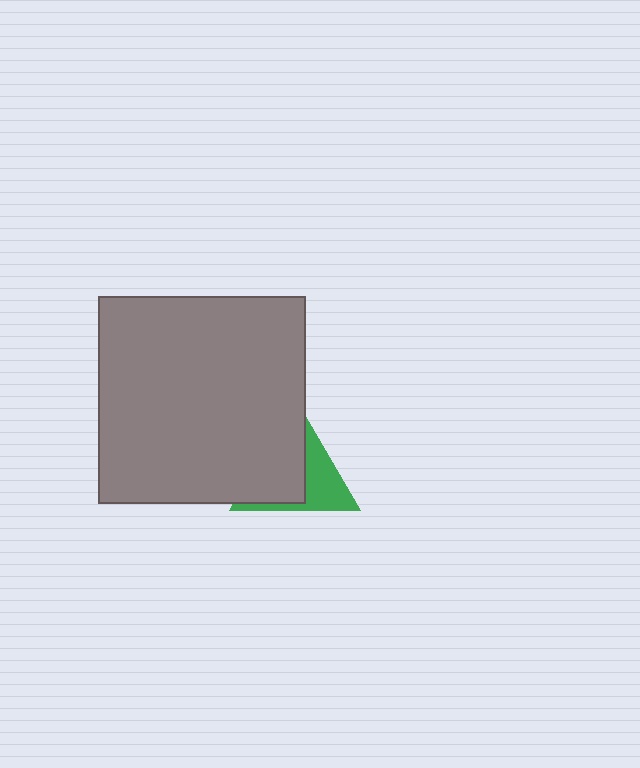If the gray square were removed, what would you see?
You would see the complete green triangle.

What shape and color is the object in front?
The object in front is a gray square.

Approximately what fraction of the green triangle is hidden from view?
Roughly 57% of the green triangle is hidden behind the gray square.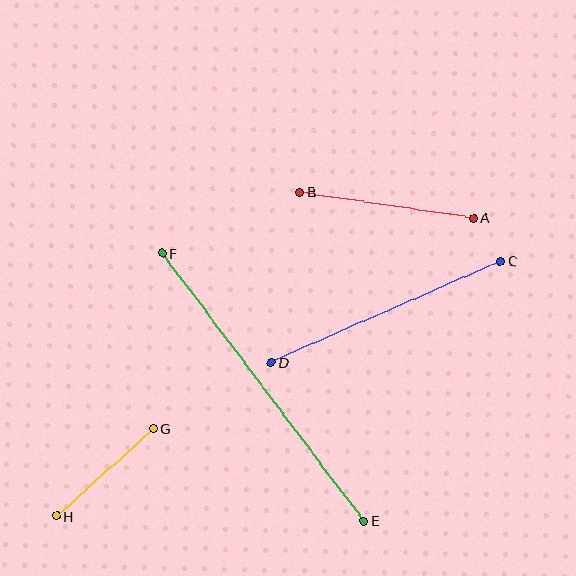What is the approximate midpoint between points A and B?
The midpoint is at approximately (387, 205) pixels.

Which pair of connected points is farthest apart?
Points E and F are farthest apart.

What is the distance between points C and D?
The distance is approximately 250 pixels.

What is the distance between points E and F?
The distance is approximately 335 pixels.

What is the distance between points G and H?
The distance is approximately 131 pixels.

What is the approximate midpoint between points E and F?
The midpoint is at approximately (263, 387) pixels.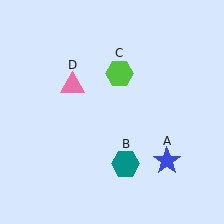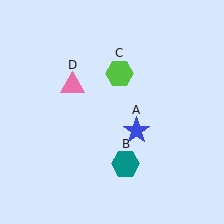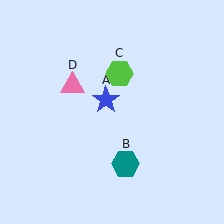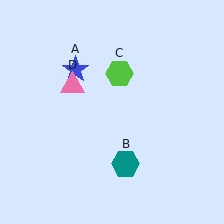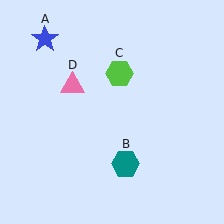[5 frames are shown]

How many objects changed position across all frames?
1 object changed position: blue star (object A).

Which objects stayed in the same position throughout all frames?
Teal hexagon (object B) and lime hexagon (object C) and pink triangle (object D) remained stationary.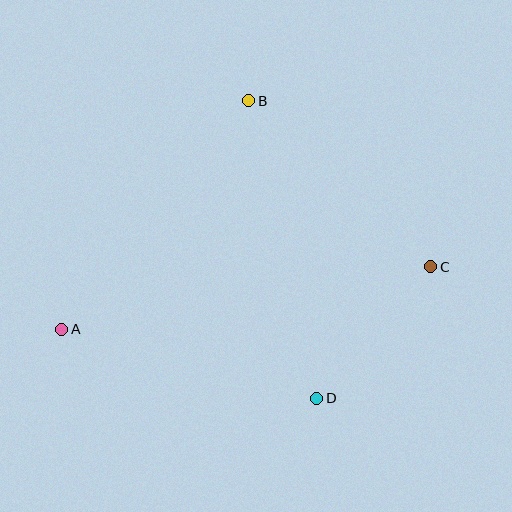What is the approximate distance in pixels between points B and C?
The distance between B and C is approximately 246 pixels.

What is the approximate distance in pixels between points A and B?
The distance between A and B is approximately 295 pixels.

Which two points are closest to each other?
Points C and D are closest to each other.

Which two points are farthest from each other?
Points A and C are farthest from each other.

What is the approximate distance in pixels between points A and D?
The distance between A and D is approximately 264 pixels.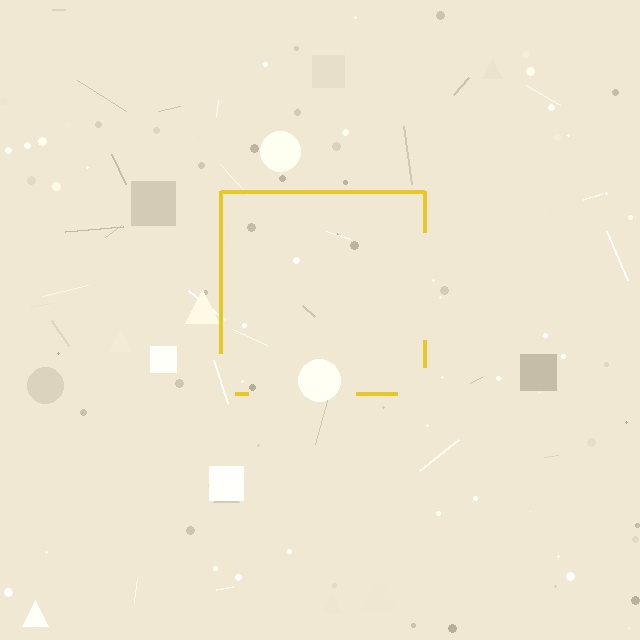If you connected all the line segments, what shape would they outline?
They would outline a square.